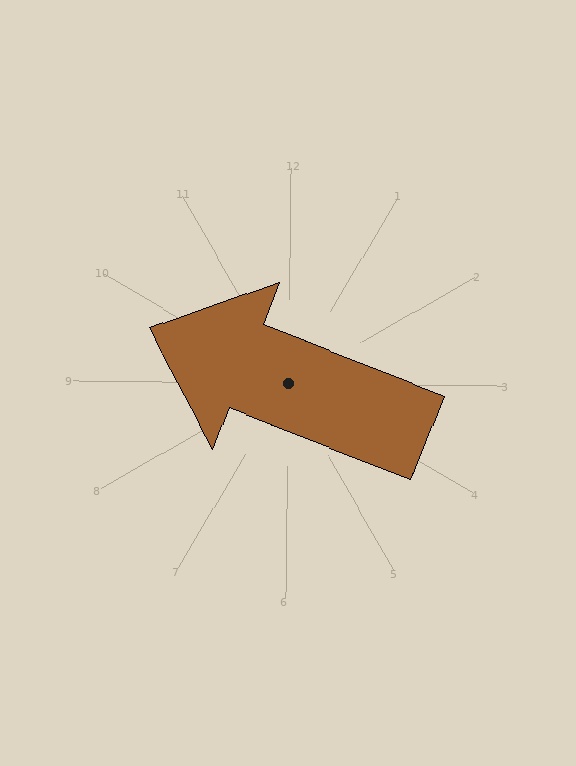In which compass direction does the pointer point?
West.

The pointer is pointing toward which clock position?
Roughly 10 o'clock.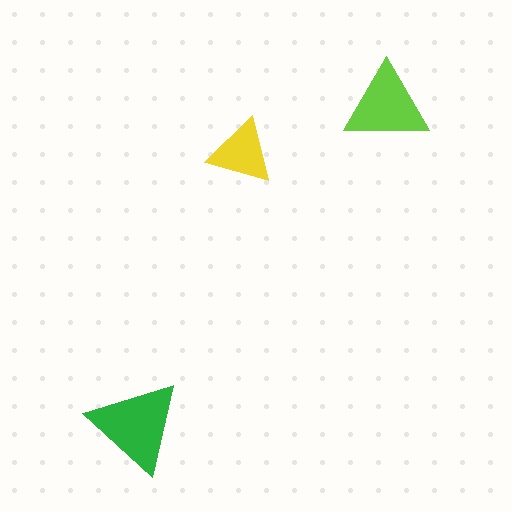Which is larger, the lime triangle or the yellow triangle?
The lime one.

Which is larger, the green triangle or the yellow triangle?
The green one.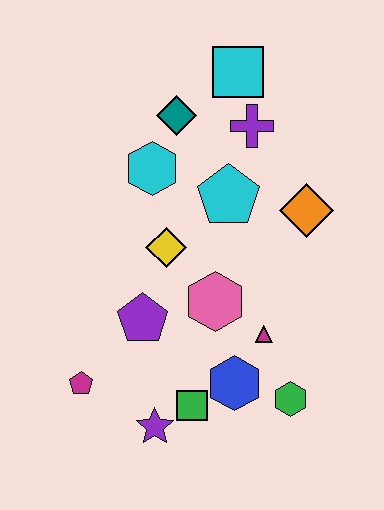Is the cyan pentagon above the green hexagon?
Yes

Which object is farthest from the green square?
The cyan square is farthest from the green square.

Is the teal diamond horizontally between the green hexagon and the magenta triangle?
No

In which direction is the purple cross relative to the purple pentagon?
The purple cross is above the purple pentagon.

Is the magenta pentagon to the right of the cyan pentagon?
No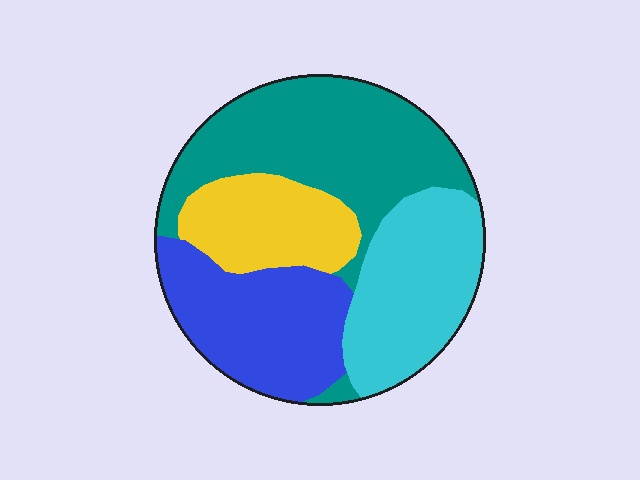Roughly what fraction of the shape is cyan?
Cyan takes up about one quarter (1/4) of the shape.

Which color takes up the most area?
Teal, at roughly 35%.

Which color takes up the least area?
Yellow, at roughly 15%.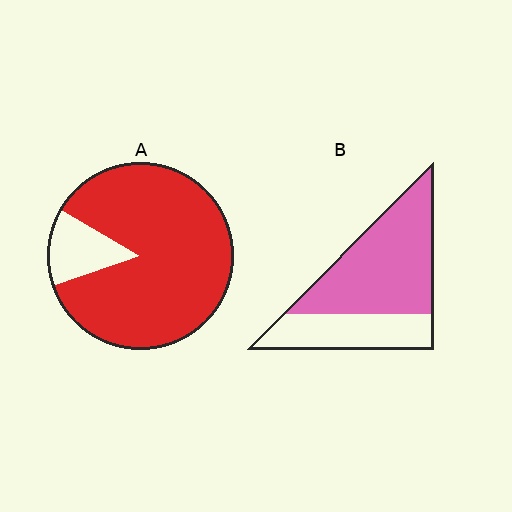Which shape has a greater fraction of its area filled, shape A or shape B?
Shape A.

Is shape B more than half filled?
Yes.